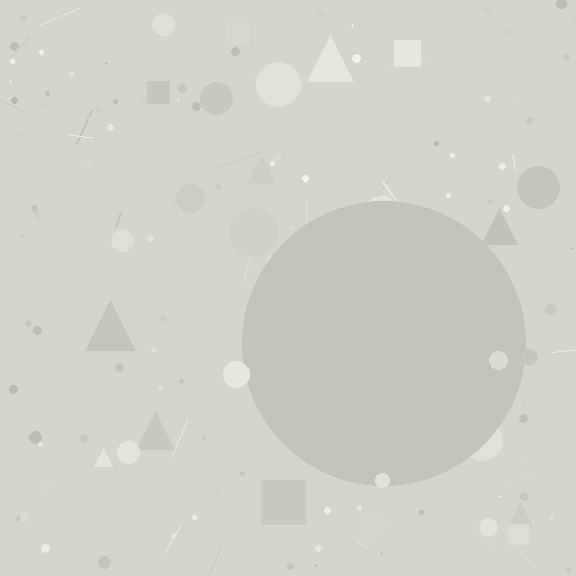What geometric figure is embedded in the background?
A circle is embedded in the background.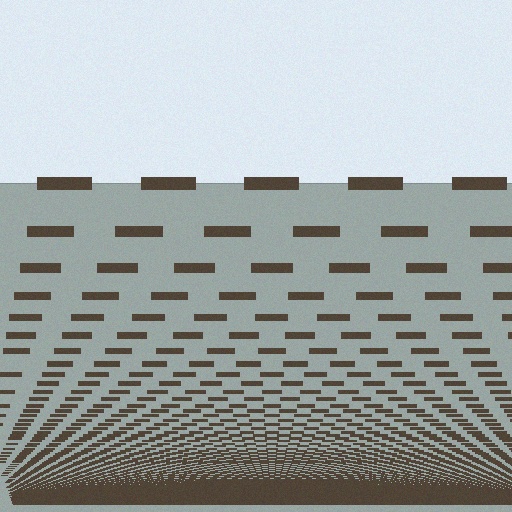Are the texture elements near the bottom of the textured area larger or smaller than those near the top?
Smaller. The gradient is inverted — elements near the bottom are smaller and denser.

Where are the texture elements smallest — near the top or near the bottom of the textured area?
Near the bottom.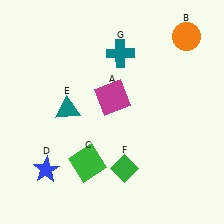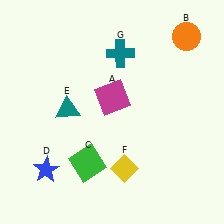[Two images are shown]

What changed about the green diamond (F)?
In Image 1, F is green. In Image 2, it changed to yellow.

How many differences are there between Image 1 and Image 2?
There is 1 difference between the two images.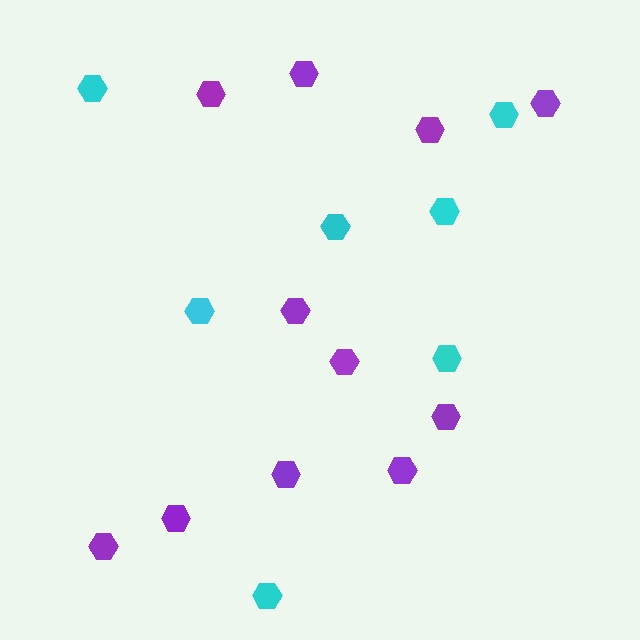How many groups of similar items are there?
There are 2 groups: one group of purple hexagons (11) and one group of cyan hexagons (7).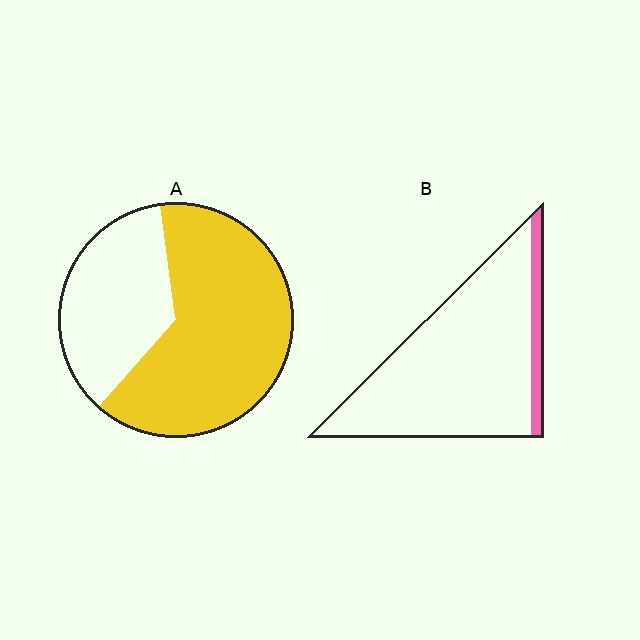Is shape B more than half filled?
No.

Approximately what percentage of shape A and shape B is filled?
A is approximately 65% and B is approximately 10%.